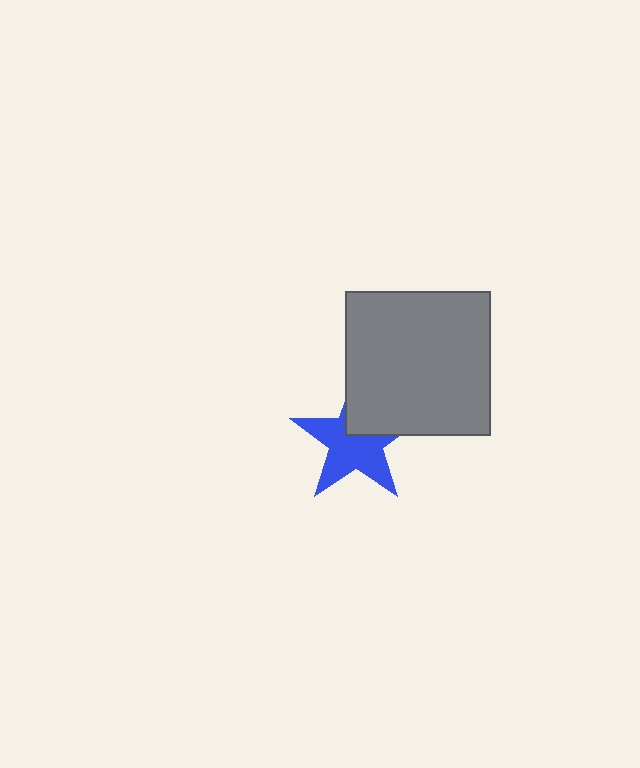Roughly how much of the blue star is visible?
Most of it is visible (roughly 67%).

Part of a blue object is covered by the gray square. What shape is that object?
It is a star.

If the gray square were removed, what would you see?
You would see the complete blue star.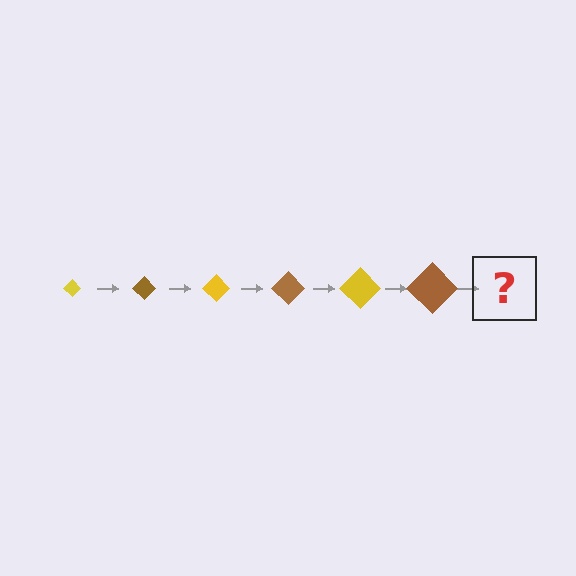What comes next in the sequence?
The next element should be a yellow diamond, larger than the previous one.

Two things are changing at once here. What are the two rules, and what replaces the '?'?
The two rules are that the diamond grows larger each step and the color cycles through yellow and brown. The '?' should be a yellow diamond, larger than the previous one.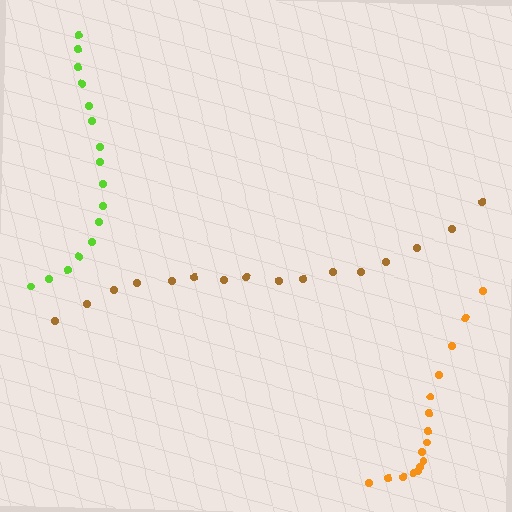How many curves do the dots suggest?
There are 3 distinct paths.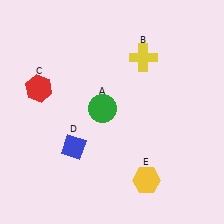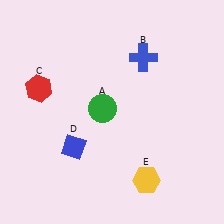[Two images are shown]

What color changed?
The cross (B) changed from yellow in Image 1 to blue in Image 2.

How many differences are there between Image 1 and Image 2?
There is 1 difference between the two images.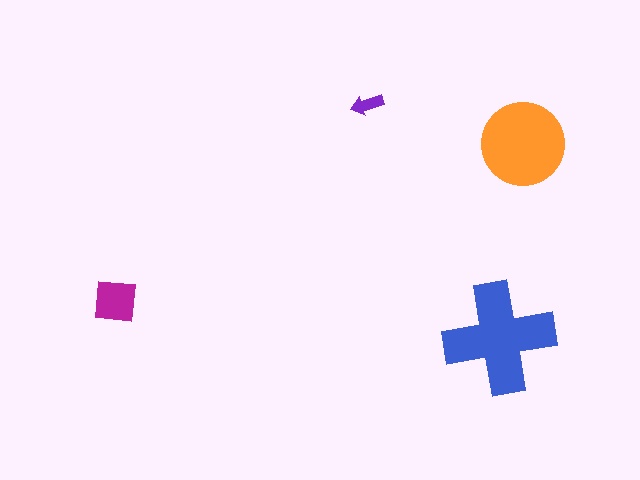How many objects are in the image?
There are 4 objects in the image.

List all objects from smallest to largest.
The purple arrow, the magenta square, the orange circle, the blue cross.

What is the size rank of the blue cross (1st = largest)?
1st.